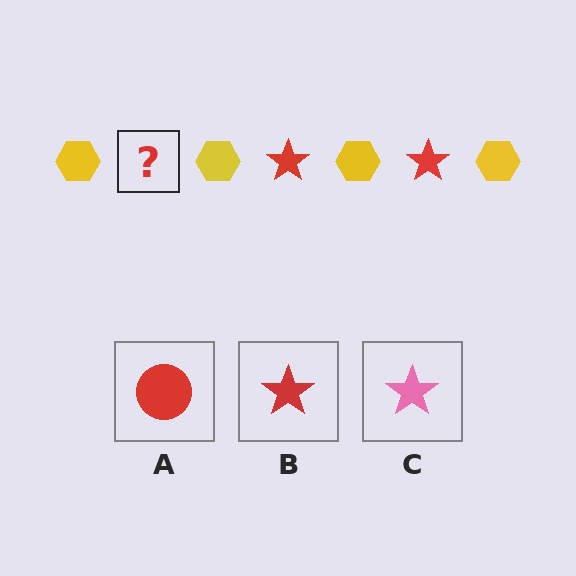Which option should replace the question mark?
Option B.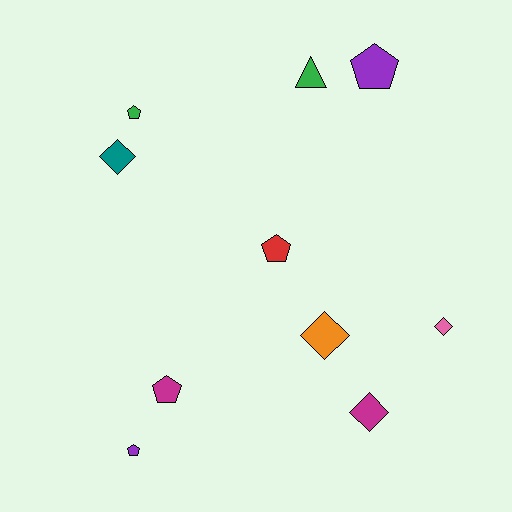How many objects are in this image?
There are 10 objects.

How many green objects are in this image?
There are 2 green objects.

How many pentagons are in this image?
There are 5 pentagons.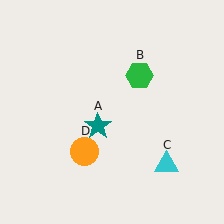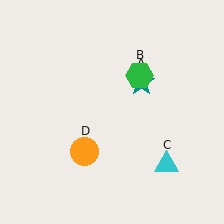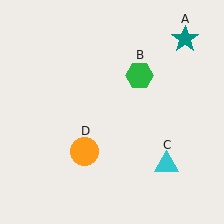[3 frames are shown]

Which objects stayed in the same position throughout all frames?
Green hexagon (object B) and cyan triangle (object C) and orange circle (object D) remained stationary.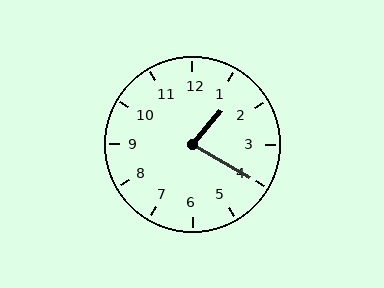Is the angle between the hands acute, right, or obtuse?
It is acute.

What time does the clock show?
1:20.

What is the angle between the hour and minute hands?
Approximately 80 degrees.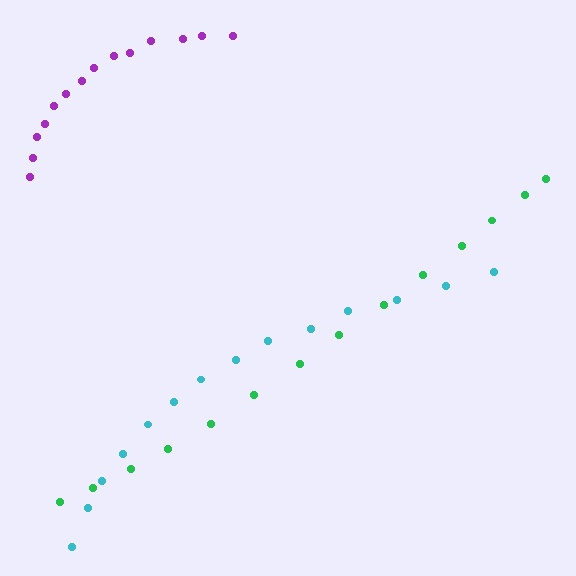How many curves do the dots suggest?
There are 3 distinct paths.